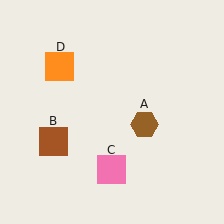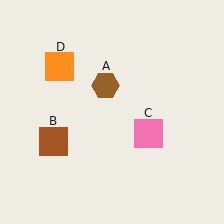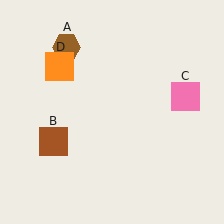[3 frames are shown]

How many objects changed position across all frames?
2 objects changed position: brown hexagon (object A), pink square (object C).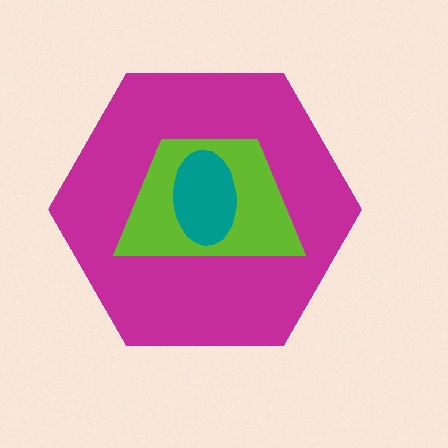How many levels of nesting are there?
3.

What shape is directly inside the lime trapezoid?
The teal ellipse.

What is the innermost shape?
The teal ellipse.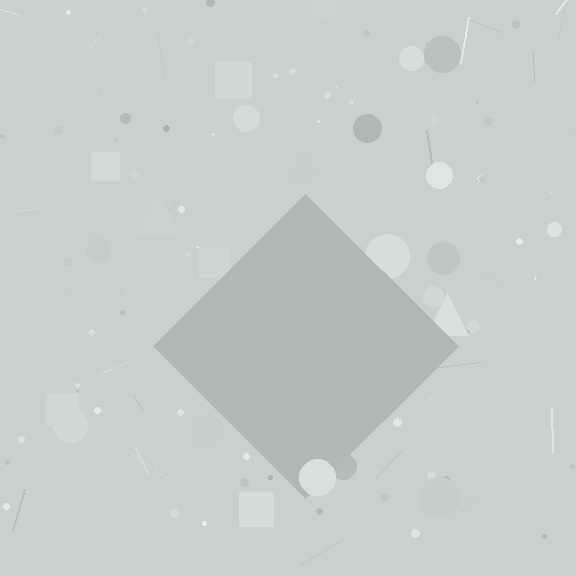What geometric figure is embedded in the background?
A diamond is embedded in the background.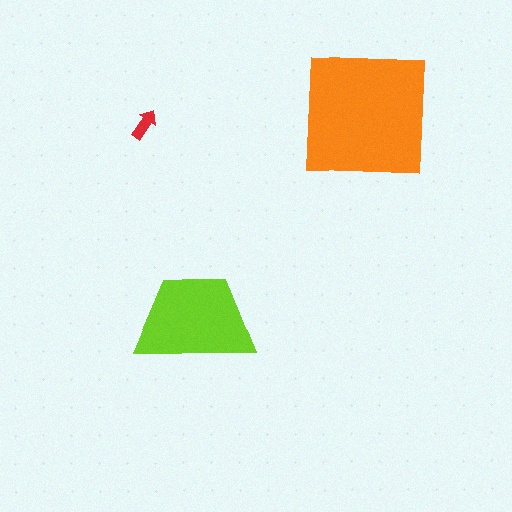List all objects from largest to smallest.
The orange square, the lime trapezoid, the red arrow.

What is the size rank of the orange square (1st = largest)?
1st.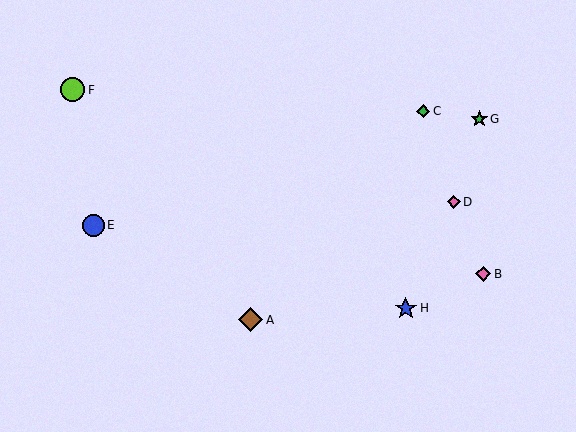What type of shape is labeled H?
Shape H is a blue star.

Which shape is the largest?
The lime circle (labeled F) is the largest.